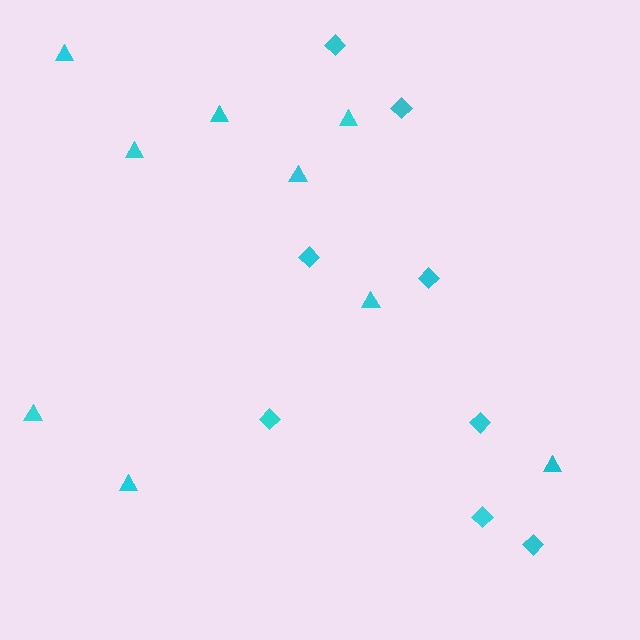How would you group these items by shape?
There are 2 groups: one group of diamonds (8) and one group of triangles (9).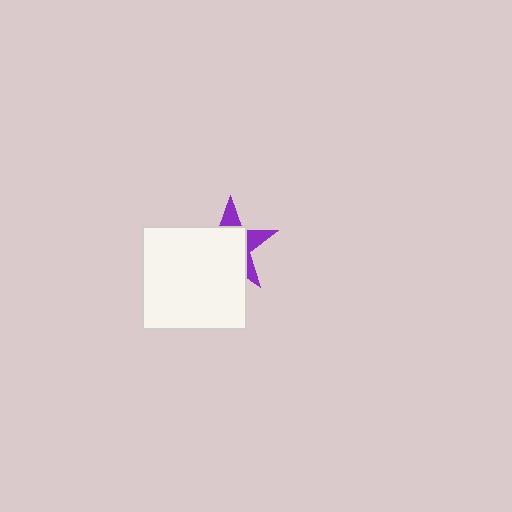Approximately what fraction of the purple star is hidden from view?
Roughly 69% of the purple star is hidden behind the white square.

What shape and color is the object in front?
The object in front is a white square.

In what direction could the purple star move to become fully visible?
The purple star could move toward the upper-right. That would shift it out from behind the white square entirely.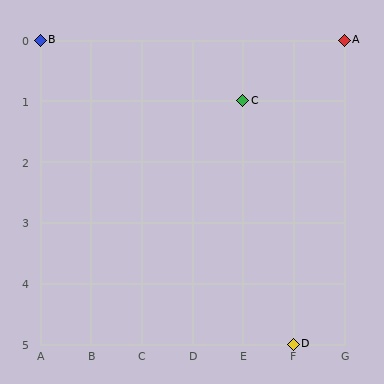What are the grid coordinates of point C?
Point C is at grid coordinates (E, 1).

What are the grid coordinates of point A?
Point A is at grid coordinates (G, 0).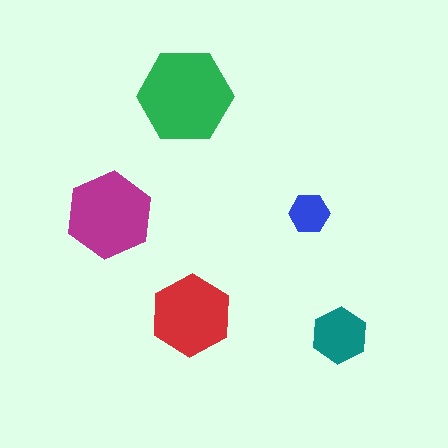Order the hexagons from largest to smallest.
the green one, the magenta one, the red one, the teal one, the blue one.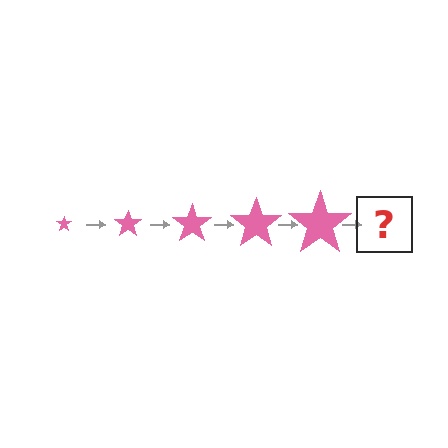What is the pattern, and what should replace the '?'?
The pattern is that the star gets progressively larger each step. The '?' should be a pink star, larger than the previous one.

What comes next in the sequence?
The next element should be a pink star, larger than the previous one.